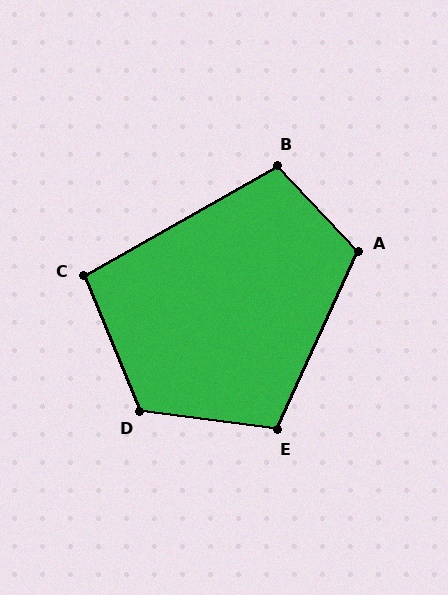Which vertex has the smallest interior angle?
C, at approximately 97 degrees.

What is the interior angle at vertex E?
Approximately 107 degrees (obtuse).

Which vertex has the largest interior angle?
D, at approximately 119 degrees.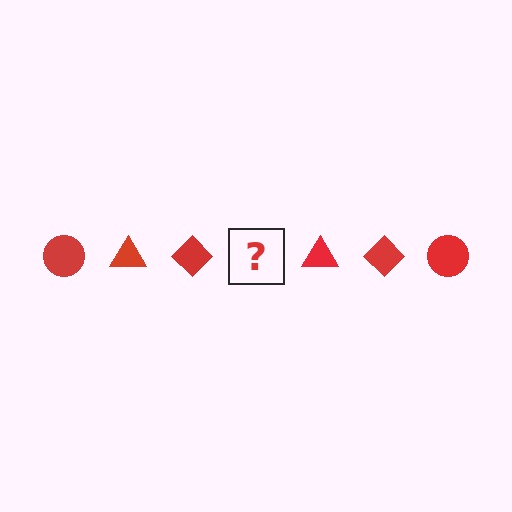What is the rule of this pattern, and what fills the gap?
The rule is that the pattern cycles through circle, triangle, diamond shapes in red. The gap should be filled with a red circle.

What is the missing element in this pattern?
The missing element is a red circle.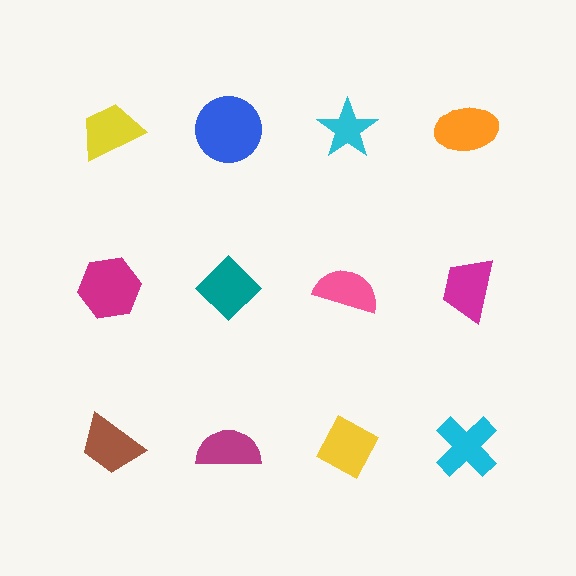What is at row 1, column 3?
A cyan star.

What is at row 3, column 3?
A yellow diamond.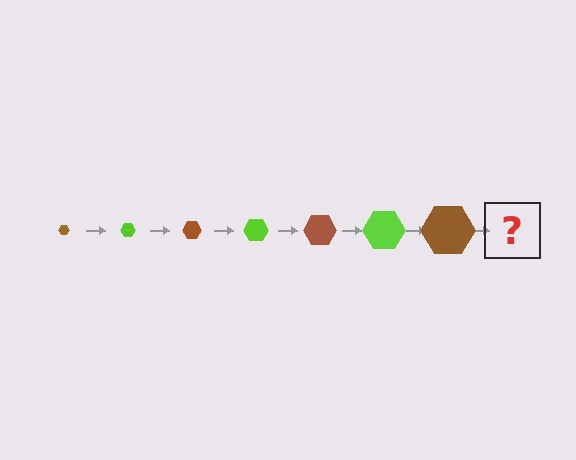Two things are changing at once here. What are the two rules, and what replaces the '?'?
The two rules are that the hexagon grows larger each step and the color cycles through brown and lime. The '?' should be a lime hexagon, larger than the previous one.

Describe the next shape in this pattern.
It should be a lime hexagon, larger than the previous one.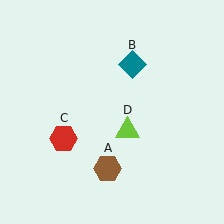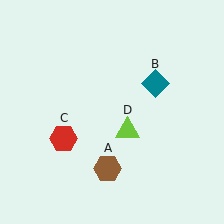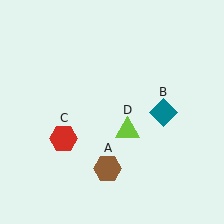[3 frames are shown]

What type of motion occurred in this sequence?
The teal diamond (object B) rotated clockwise around the center of the scene.